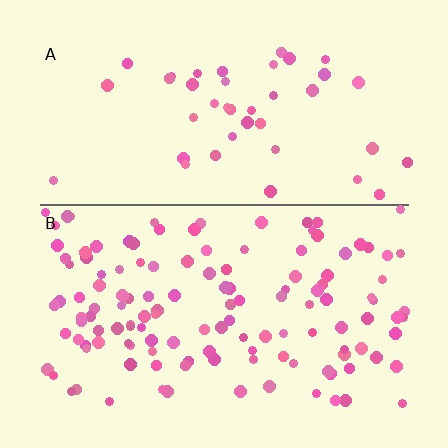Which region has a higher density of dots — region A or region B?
B (the bottom).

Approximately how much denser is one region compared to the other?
Approximately 3.0× — region B over region A.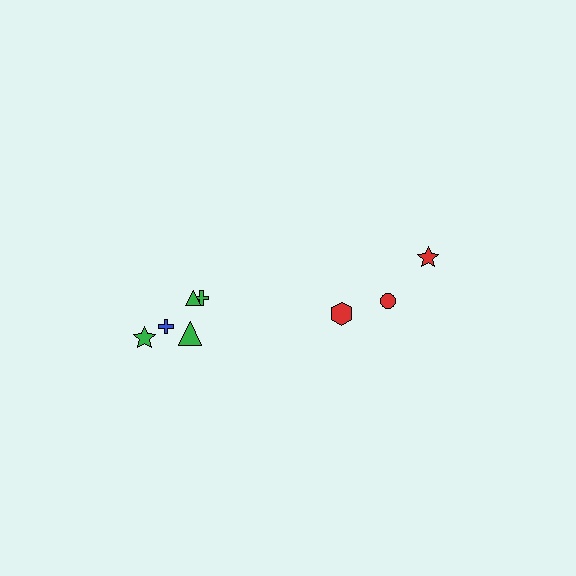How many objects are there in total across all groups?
There are 8 objects.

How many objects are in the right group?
There are 3 objects.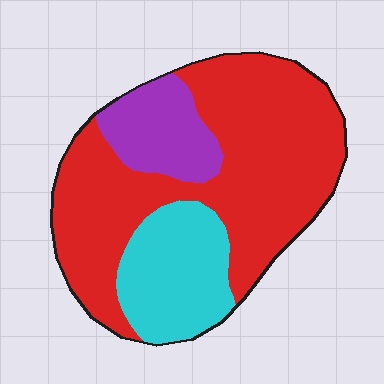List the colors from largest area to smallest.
From largest to smallest: red, cyan, purple.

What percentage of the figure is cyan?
Cyan takes up between a sixth and a third of the figure.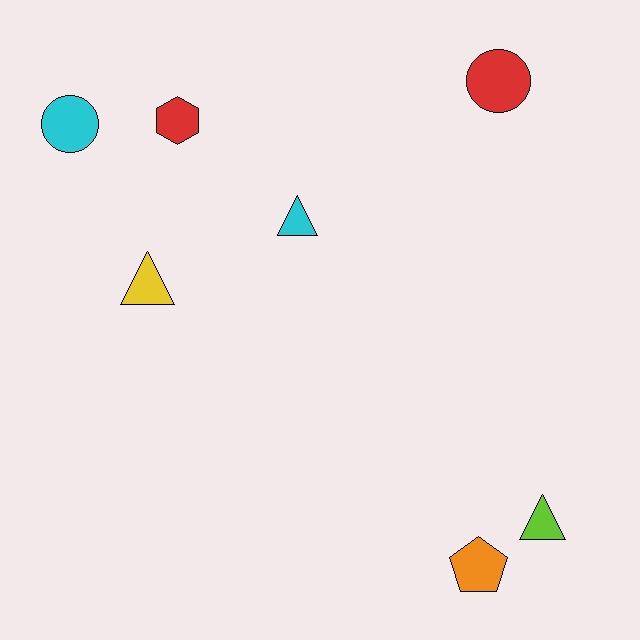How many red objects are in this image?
There are 2 red objects.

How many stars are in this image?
There are no stars.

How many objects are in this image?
There are 7 objects.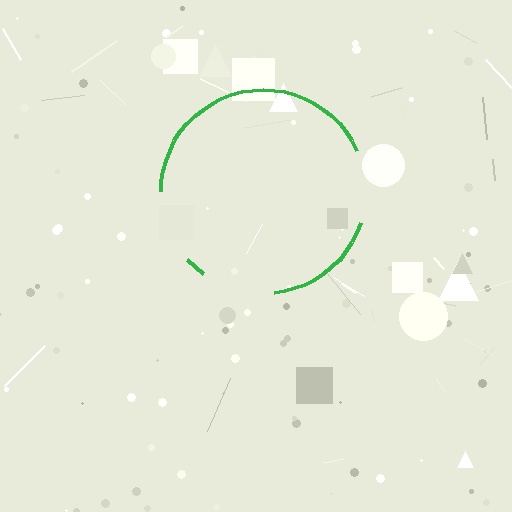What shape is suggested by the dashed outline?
The dashed outline suggests a circle.